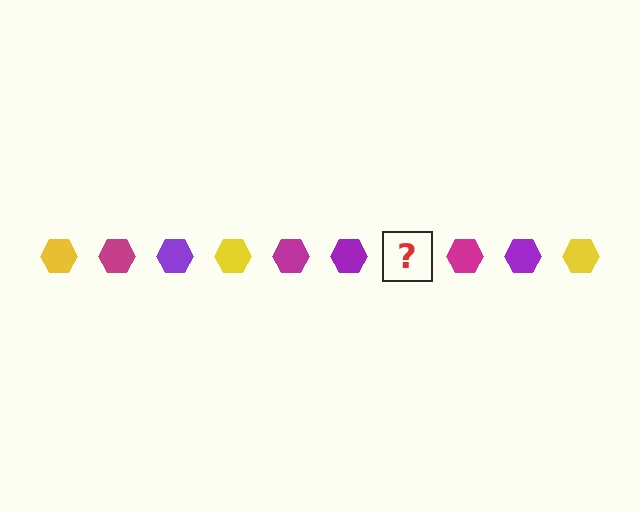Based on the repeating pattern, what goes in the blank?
The blank should be a yellow hexagon.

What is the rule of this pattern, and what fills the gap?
The rule is that the pattern cycles through yellow, magenta, purple hexagons. The gap should be filled with a yellow hexagon.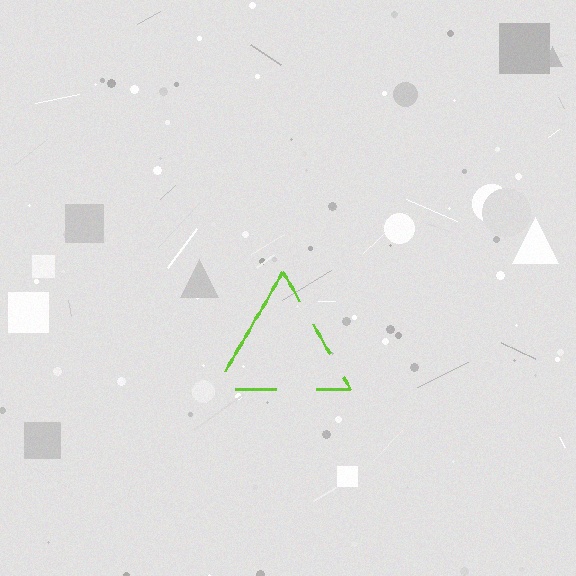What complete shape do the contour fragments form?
The contour fragments form a triangle.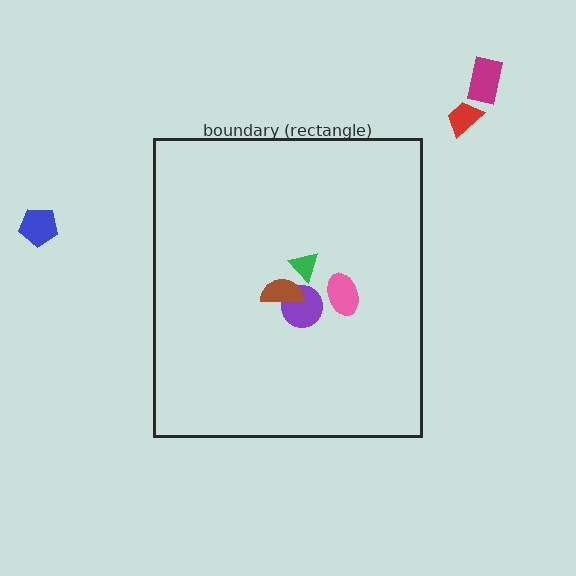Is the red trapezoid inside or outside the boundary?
Outside.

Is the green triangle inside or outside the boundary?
Inside.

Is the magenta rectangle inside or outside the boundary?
Outside.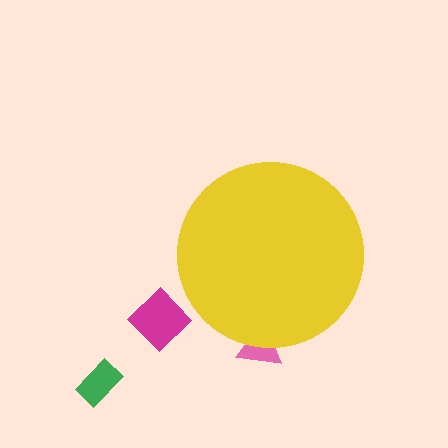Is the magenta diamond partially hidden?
No, the magenta diamond is fully visible.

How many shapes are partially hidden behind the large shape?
1 shape is partially hidden.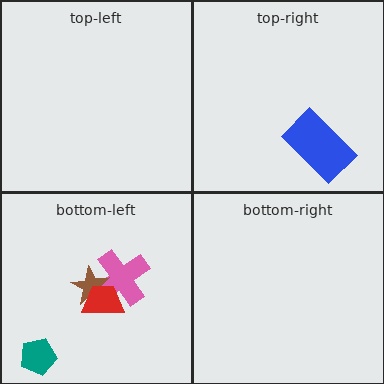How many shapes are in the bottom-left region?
4.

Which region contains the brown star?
The bottom-left region.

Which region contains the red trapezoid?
The bottom-left region.